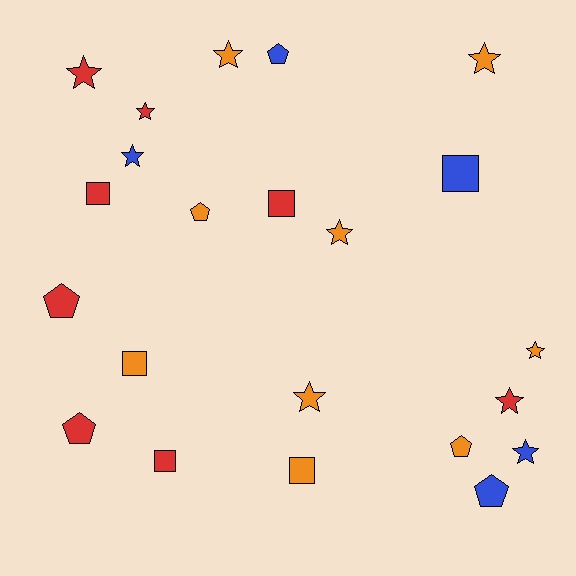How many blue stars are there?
There are 2 blue stars.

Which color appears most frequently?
Orange, with 9 objects.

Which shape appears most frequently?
Star, with 10 objects.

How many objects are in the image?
There are 22 objects.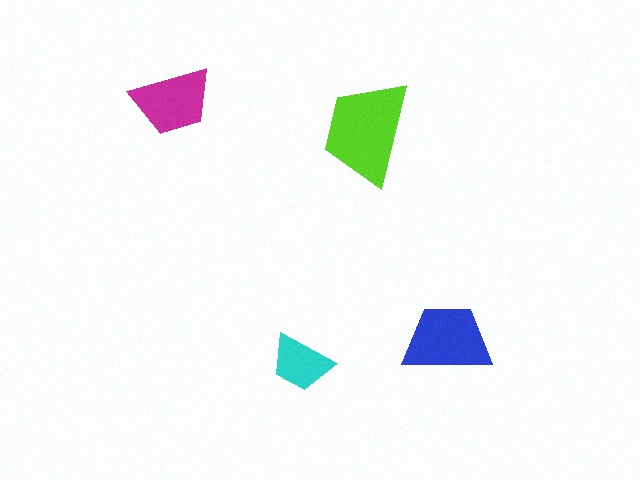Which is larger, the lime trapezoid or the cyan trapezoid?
The lime one.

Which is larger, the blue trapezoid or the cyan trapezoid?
The blue one.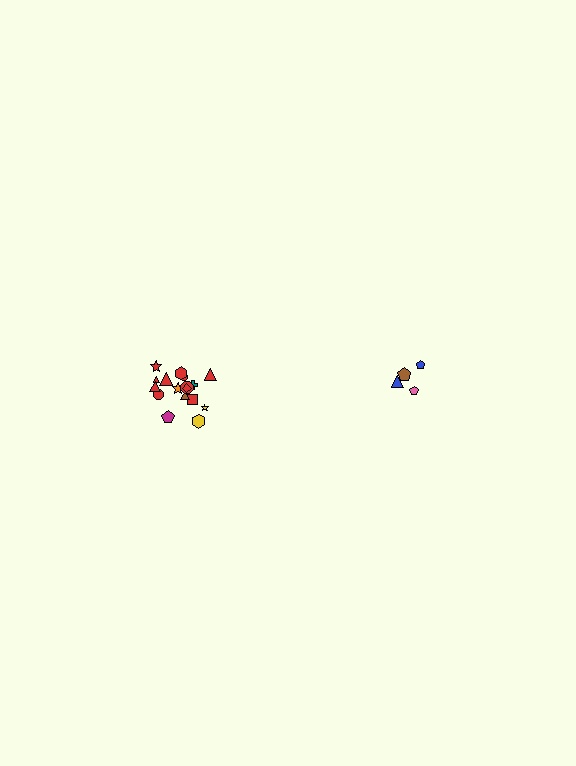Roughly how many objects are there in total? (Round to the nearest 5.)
Roughly 20 objects in total.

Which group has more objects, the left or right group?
The left group.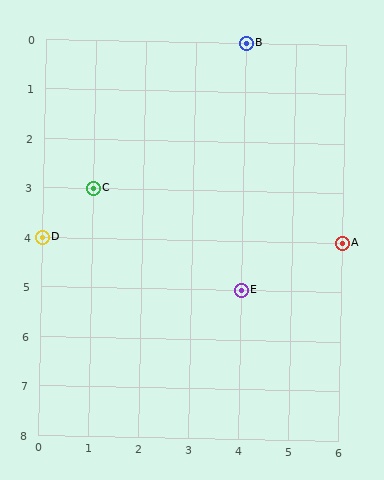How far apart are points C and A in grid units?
Points C and A are 5 columns and 1 row apart (about 5.1 grid units diagonally).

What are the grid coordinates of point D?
Point D is at grid coordinates (0, 4).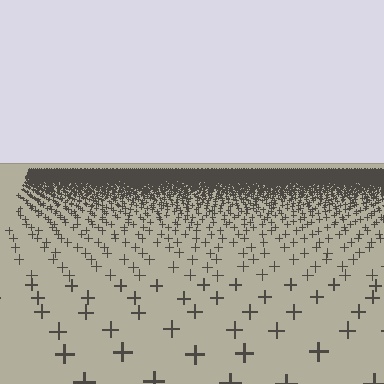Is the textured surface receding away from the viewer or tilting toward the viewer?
The surface is receding away from the viewer. Texture elements get smaller and denser toward the top.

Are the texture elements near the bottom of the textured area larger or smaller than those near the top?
Larger. Near the bottom, elements are closer to the viewer and appear at a bigger on-screen size.